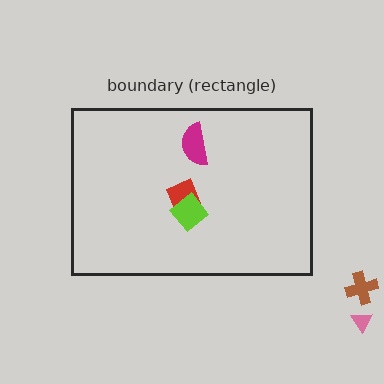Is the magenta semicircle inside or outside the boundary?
Inside.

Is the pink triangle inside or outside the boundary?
Outside.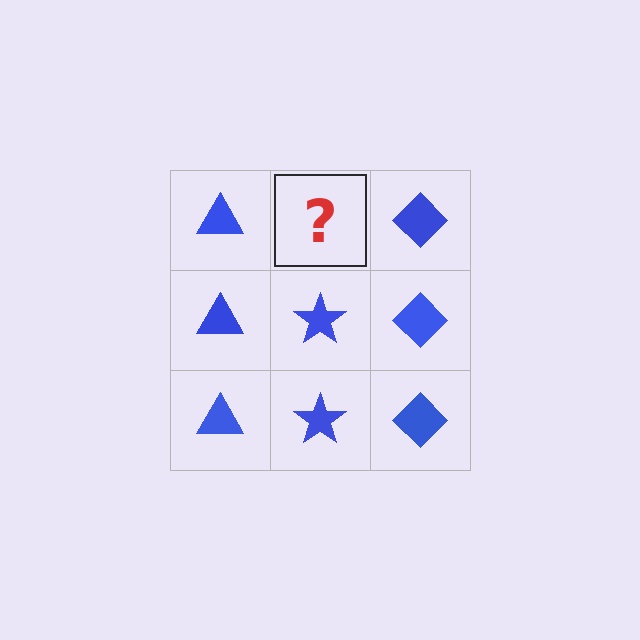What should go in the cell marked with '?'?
The missing cell should contain a blue star.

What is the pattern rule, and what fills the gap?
The rule is that each column has a consistent shape. The gap should be filled with a blue star.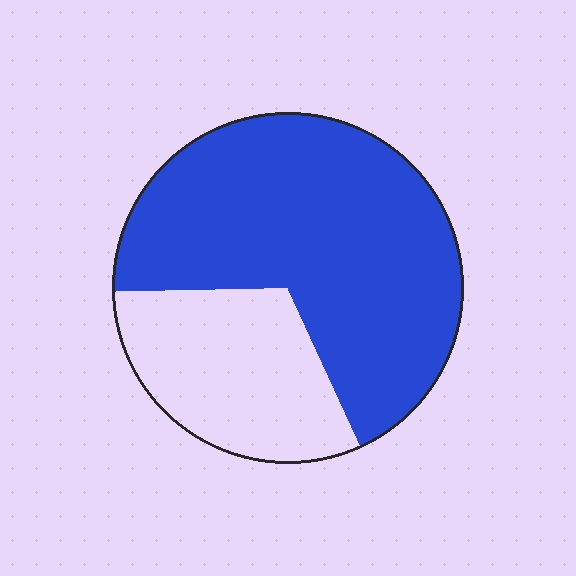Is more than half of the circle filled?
Yes.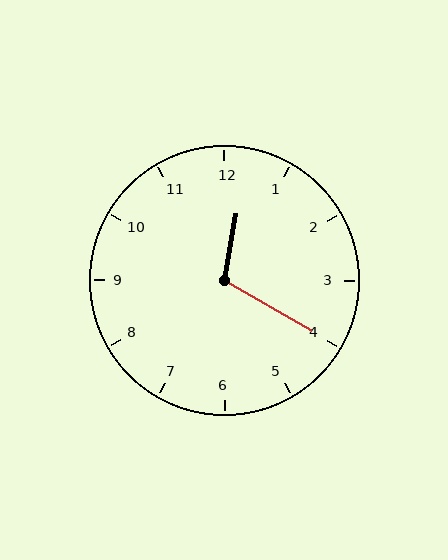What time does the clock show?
12:20.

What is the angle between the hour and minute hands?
Approximately 110 degrees.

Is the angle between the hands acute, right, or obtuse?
It is obtuse.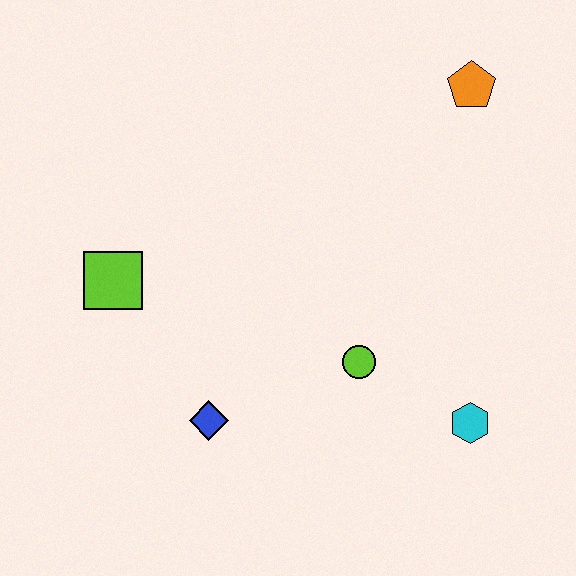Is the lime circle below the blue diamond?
No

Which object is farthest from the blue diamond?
The orange pentagon is farthest from the blue diamond.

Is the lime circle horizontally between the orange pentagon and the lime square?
Yes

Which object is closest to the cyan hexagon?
The lime circle is closest to the cyan hexagon.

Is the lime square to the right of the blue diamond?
No